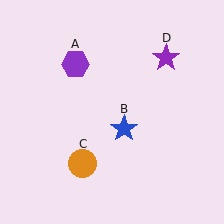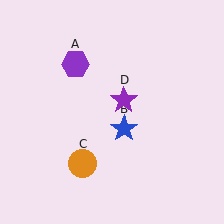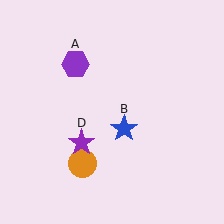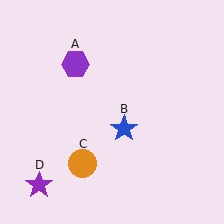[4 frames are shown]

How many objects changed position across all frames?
1 object changed position: purple star (object D).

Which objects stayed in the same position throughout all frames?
Purple hexagon (object A) and blue star (object B) and orange circle (object C) remained stationary.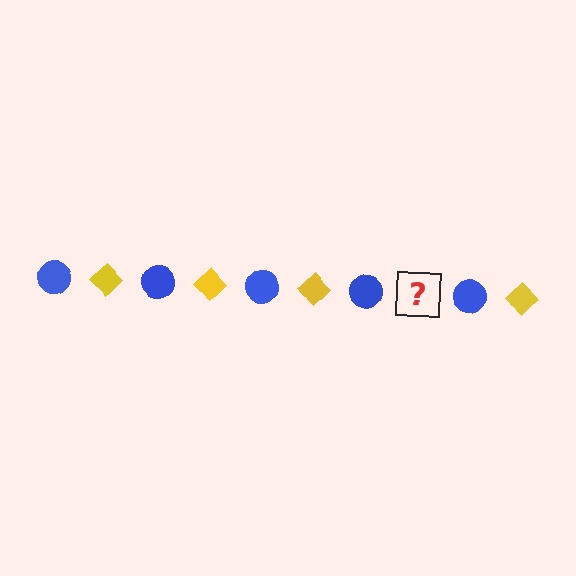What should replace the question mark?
The question mark should be replaced with a yellow diamond.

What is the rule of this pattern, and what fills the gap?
The rule is that the pattern alternates between blue circle and yellow diamond. The gap should be filled with a yellow diamond.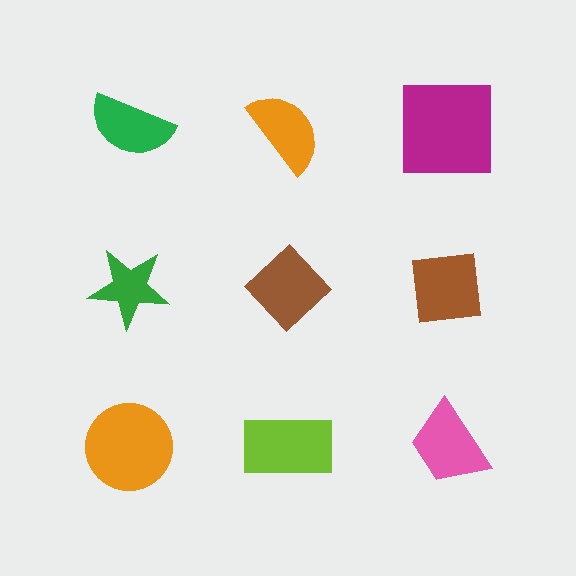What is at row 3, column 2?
A lime rectangle.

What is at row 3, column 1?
An orange circle.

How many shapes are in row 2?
3 shapes.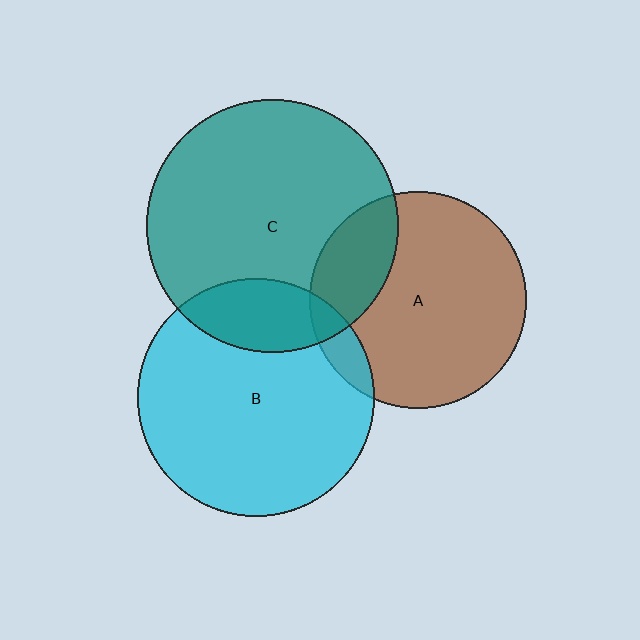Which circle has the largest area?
Circle C (teal).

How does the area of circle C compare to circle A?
Approximately 1.4 times.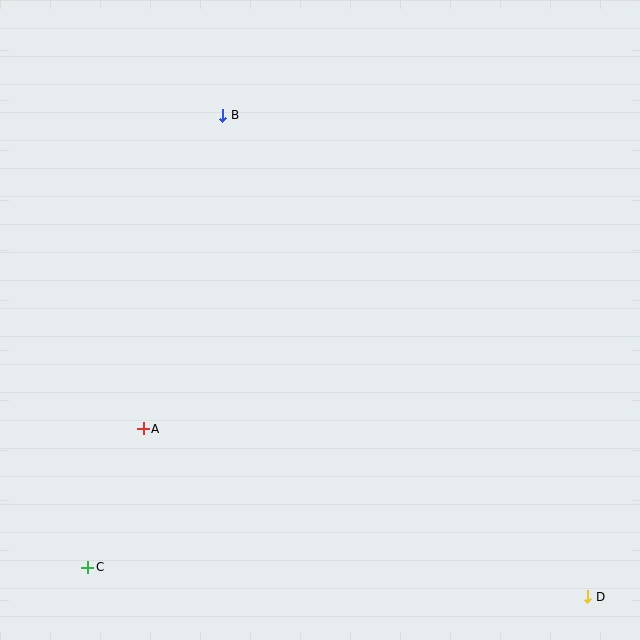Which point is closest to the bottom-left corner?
Point C is closest to the bottom-left corner.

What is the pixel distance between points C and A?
The distance between C and A is 150 pixels.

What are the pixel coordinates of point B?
Point B is at (223, 115).